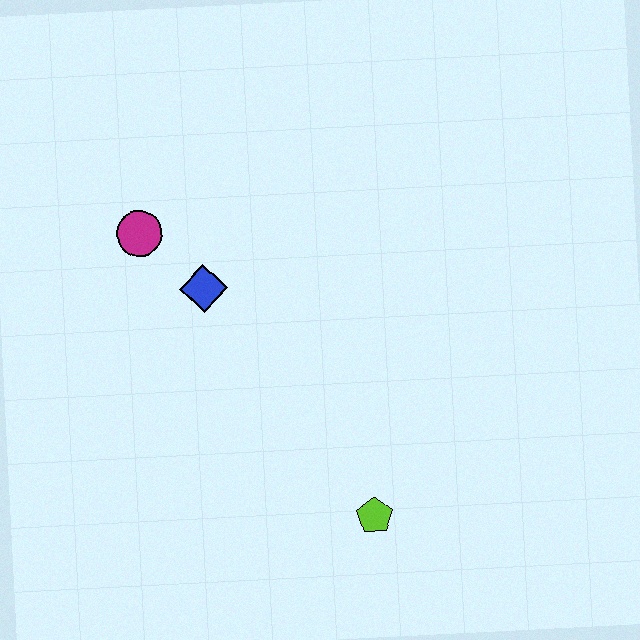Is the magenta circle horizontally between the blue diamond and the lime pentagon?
No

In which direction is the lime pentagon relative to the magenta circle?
The lime pentagon is below the magenta circle.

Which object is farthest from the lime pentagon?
The magenta circle is farthest from the lime pentagon.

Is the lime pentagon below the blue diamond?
Yes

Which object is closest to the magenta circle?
The blue diamond is closest to the magenta circle.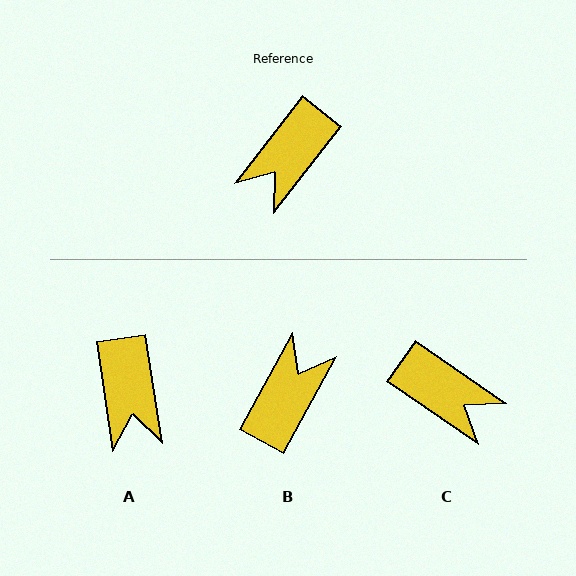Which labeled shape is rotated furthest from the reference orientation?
B, about 171 degrees away.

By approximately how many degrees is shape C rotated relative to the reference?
Approximately 93 degrees counter-clockwise.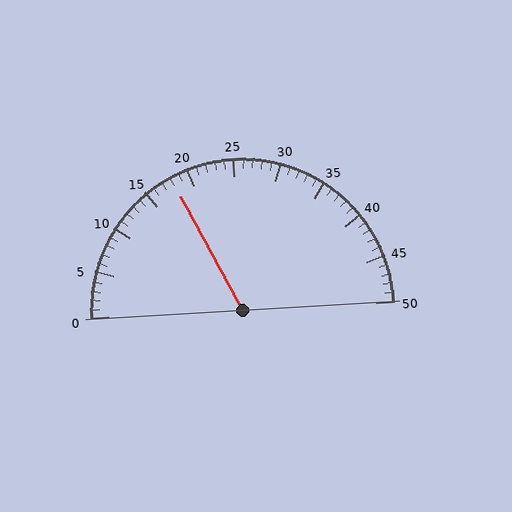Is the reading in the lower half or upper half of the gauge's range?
The reading is in the lower half of the range (0 to 50).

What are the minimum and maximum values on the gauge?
The gauge ranges from 0 to 50.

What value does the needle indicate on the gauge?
The needle indicates approximately 18.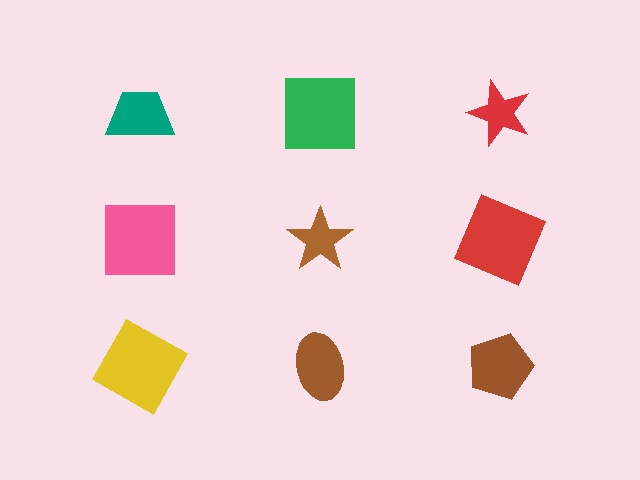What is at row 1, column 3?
A red star.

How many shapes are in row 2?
3 shapes.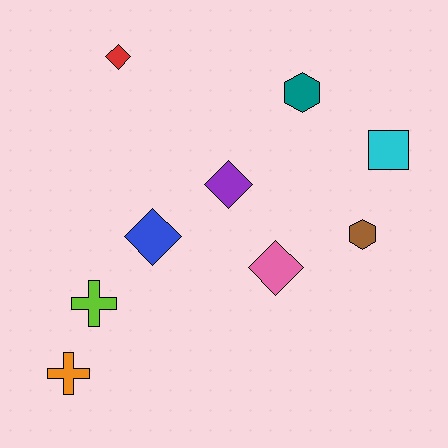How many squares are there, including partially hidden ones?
There is 1 square.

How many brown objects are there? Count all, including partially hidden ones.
There is 1 brown object.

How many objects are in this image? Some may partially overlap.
There are 9 objects.